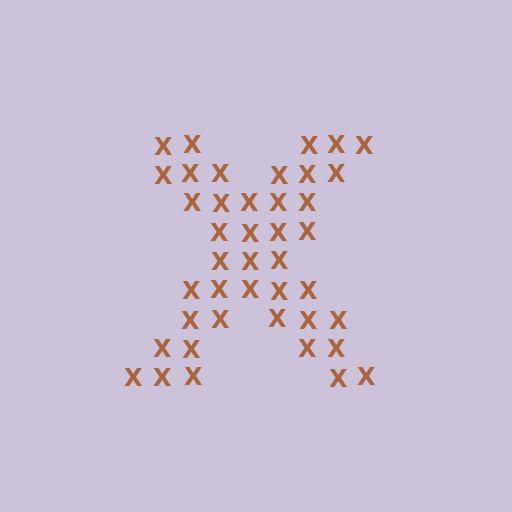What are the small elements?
The small elements are letter X's.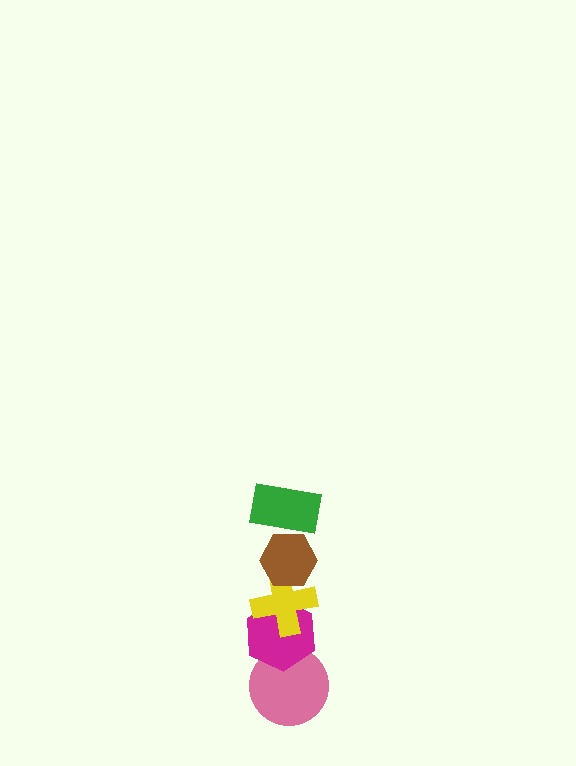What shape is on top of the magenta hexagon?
The yellow cross is on top of the magenta hexagon.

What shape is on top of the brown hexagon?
The green rectangle is on top of the brown hexagon.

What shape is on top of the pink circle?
The magenta hexagon is on top of the pink circle.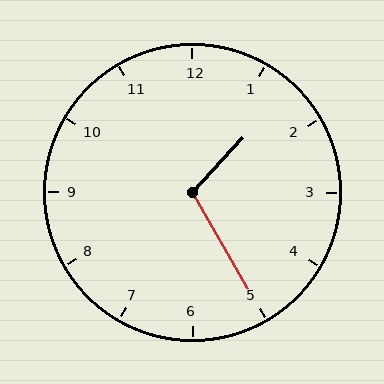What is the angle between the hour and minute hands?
Approximately 108 degrees.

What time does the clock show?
1:25.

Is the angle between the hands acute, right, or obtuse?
It is obtuse.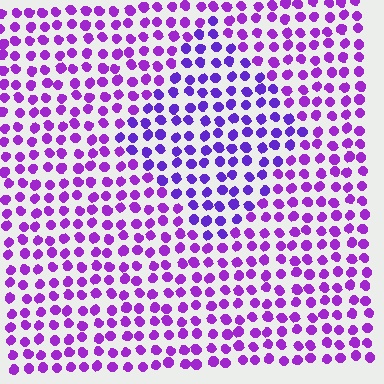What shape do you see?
I see a diamond.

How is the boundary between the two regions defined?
The boundary is defined purely by a slight shift in hue (about 23 degrees). Spacing, size, and orientation are identical on both sides.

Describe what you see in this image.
The image is filled with small purple elements in a uniform arrangement. A diamond-shaped region is visible where the elements are tinted to a slightly different hue, forming a subtle color boundary.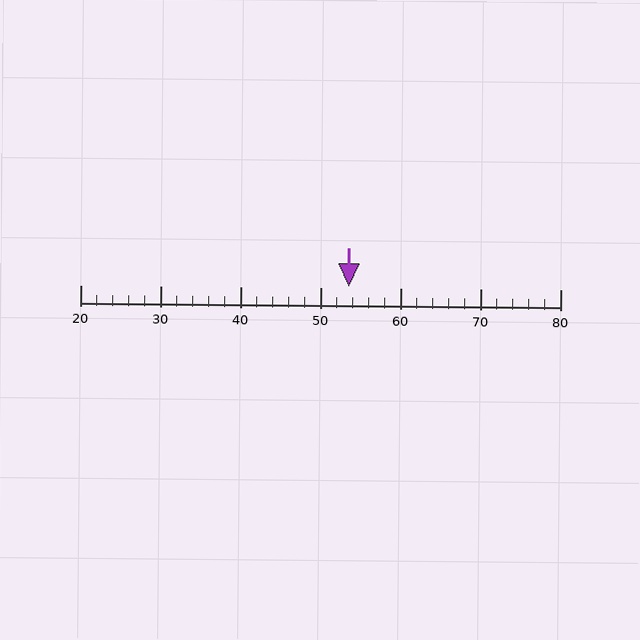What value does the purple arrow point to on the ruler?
The purple arrow points to approximately 54.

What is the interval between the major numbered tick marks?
The major tick marks are spaced 10 units apart.